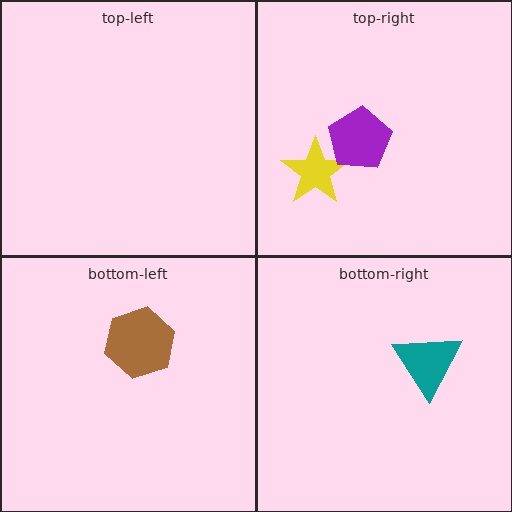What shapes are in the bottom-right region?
The teal triangle.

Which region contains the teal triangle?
The bottom-right region.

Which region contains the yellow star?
The top-right region.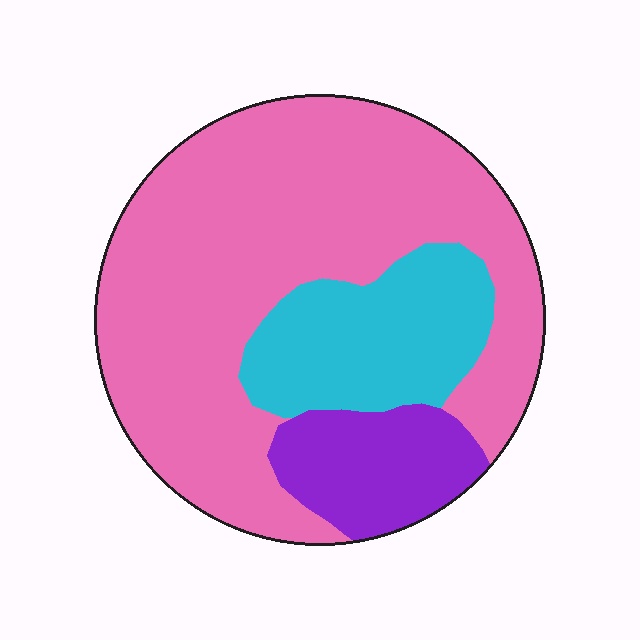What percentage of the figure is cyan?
Cyan covers about 20% of the figure.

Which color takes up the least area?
Purple, at roughly 15%.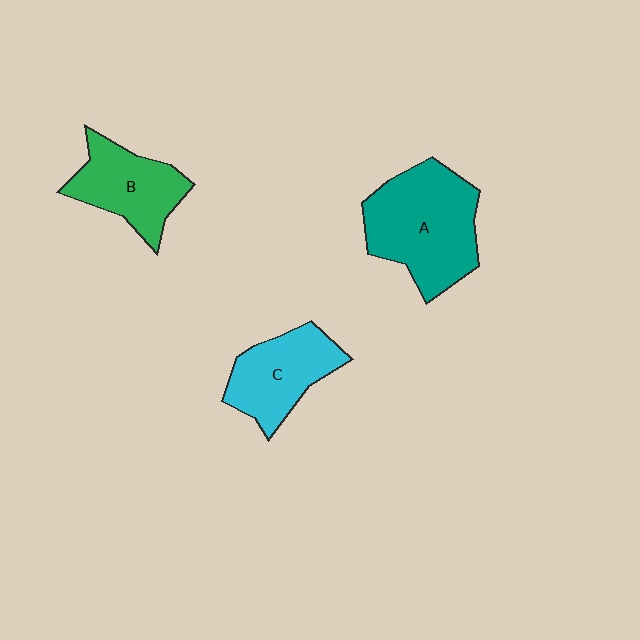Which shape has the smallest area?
Shape B (green).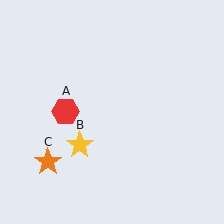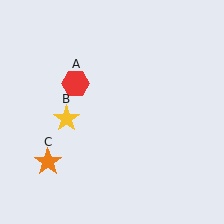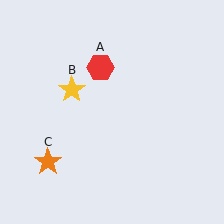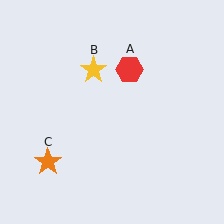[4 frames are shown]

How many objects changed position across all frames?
2 objects changed position: red hexagon (object A), yellow star (object B).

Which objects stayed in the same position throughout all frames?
Orange star (object C) remained stationary.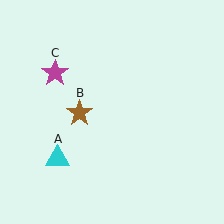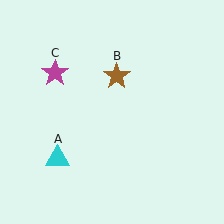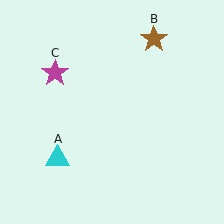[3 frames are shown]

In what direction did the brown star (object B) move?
The brown star (object B) moved up and to the right.